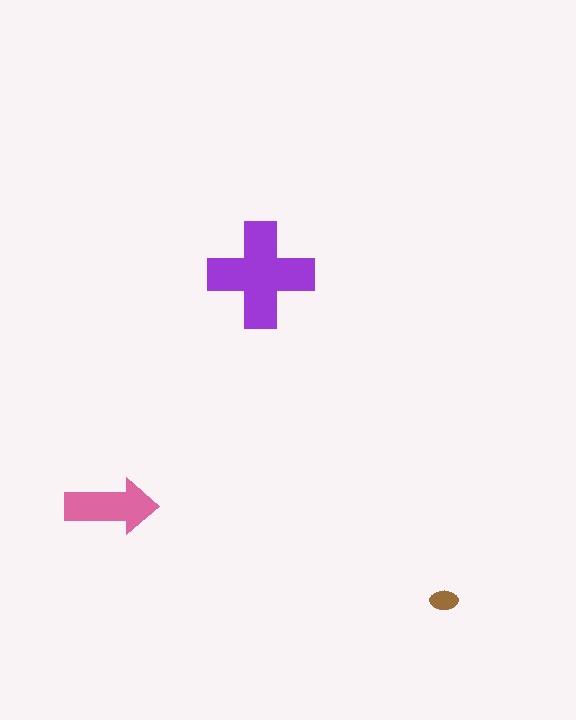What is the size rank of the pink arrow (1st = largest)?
2nd.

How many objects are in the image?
There are 3 objects in the image.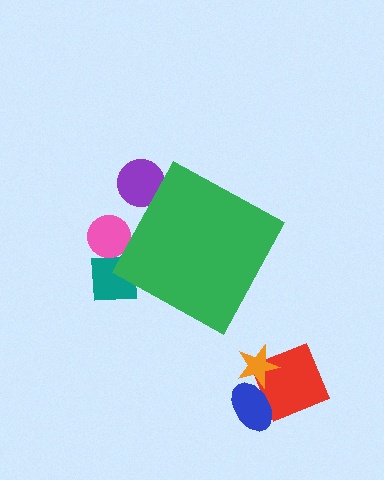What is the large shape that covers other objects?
A green diamond.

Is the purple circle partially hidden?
Yes, the purple circle is partially hidden behind the green diamond.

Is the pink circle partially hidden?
Yes, the pink circle is partially hidden behind the green diamond.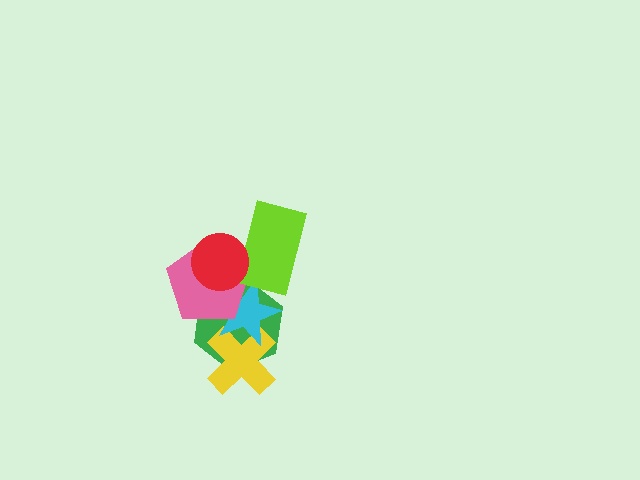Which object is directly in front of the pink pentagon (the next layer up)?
The lime rectangle is directly in front of the pink pentagon.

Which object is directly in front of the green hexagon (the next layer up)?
The yellow cross is directly in front of the green hexagon.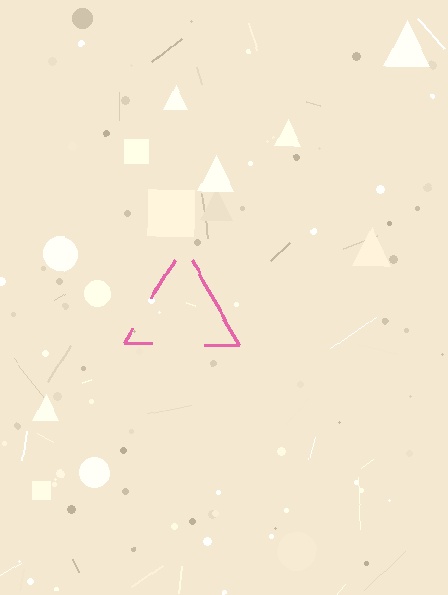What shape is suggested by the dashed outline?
The dashed outline suggests a triangle.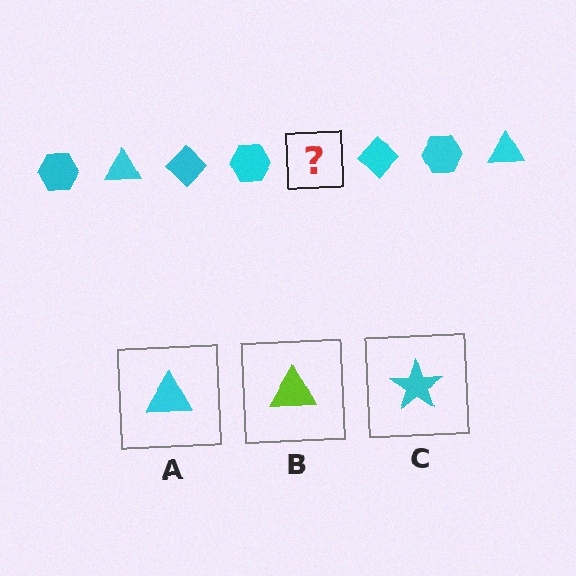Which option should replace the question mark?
Option A.